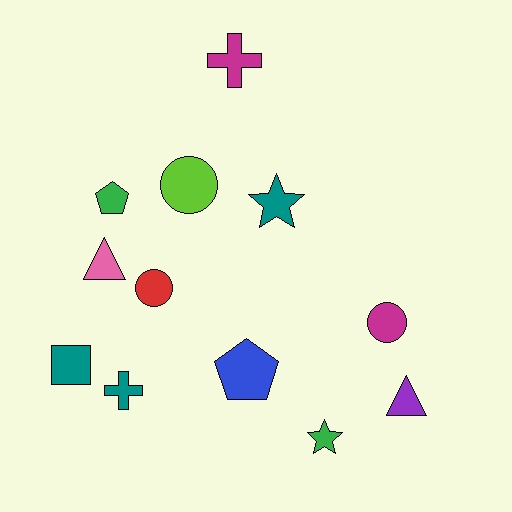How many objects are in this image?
There are 12 objects.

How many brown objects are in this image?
There are no brown objects.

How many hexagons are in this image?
There are no hexagons.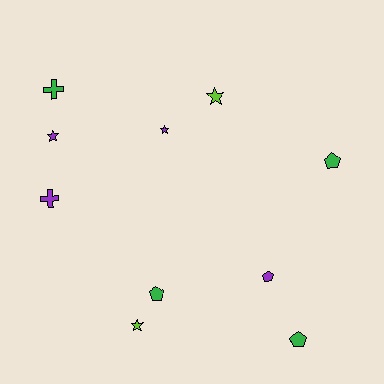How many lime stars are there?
There are 2 lime stars.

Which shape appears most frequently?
Pentagon, with 4 objects.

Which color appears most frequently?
Purple, with 4 objects.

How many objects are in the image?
There are 10 objects.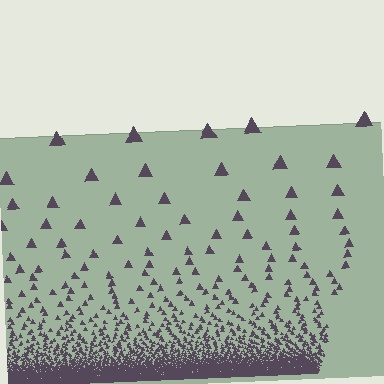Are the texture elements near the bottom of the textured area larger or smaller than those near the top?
Smaller. The gradient is inverted — elements near the bottom are smaller and denser.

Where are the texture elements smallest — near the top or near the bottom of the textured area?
Near the bottom.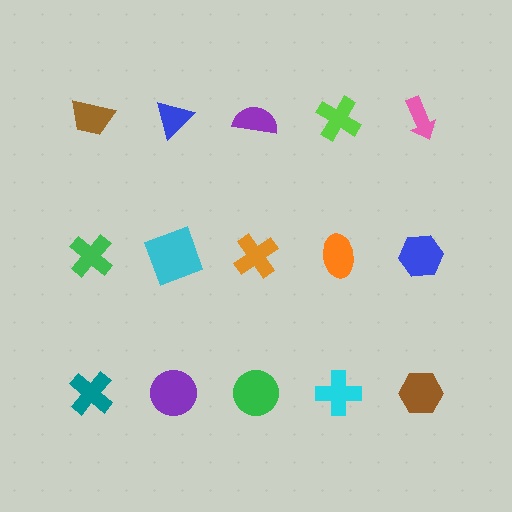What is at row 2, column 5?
A blue hexagon.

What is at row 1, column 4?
A lime cross.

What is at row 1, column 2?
A blue triangle.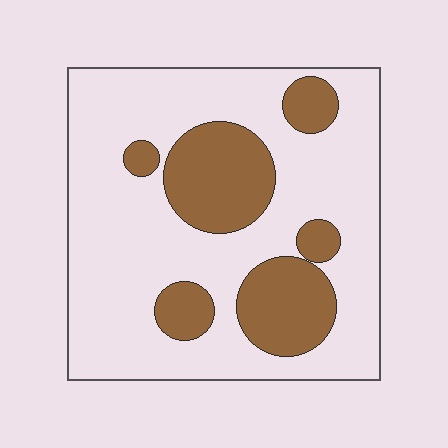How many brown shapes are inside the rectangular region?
6.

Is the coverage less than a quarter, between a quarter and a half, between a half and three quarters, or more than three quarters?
Between a quarter and a half.